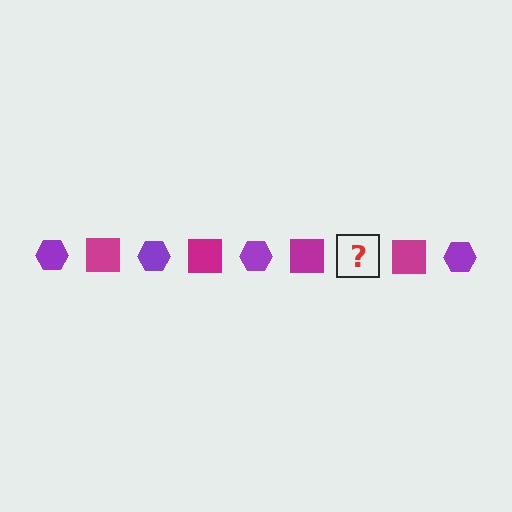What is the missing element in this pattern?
The missing element is a purple hexagon.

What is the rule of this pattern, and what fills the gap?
The rule is that the pattern alternates between purple hexagon and magenta square. The gap should be filled with a purple hexagon.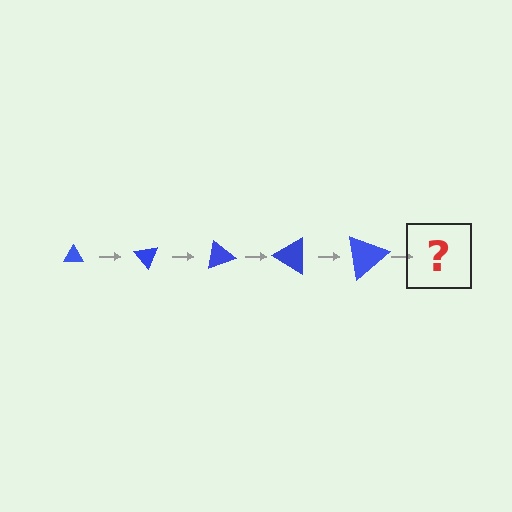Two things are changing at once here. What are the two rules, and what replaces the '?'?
The two rules are that the triangle grows larger each step and it rotates 50 degrees each step. The '?' should be a triangle, larger than the previous one and rotated 250 degrees from the start.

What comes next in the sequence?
The next element should be a triangle, larger than the previous one and rotated 250 degrees from the start.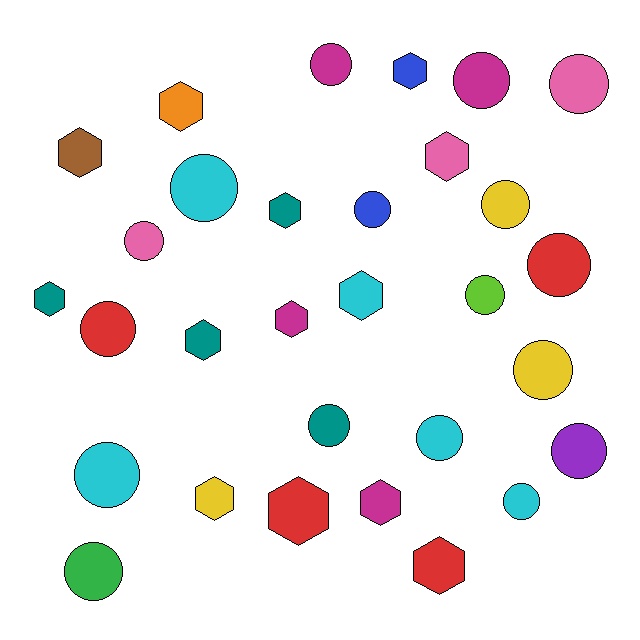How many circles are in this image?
There are 17 circles.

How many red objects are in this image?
There are 4 red objects.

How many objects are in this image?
There are 30 objects.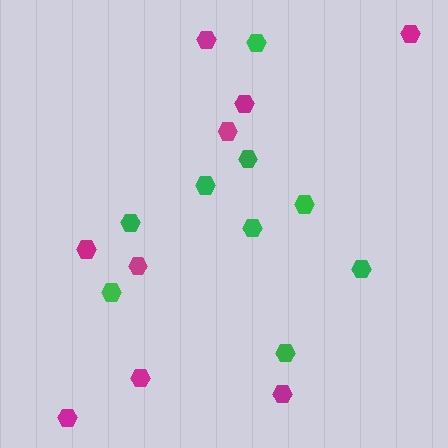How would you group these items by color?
There are 2 groups: one group of magenta hexagons (9) and one group of green hexagons (9).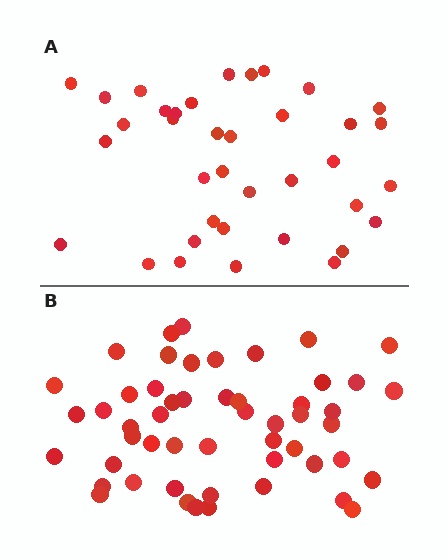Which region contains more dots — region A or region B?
Region B (the bottom region) has more dots.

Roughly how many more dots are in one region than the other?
Region B has approximately 15 more dots than region A.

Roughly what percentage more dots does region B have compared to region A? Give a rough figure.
About 40% more.